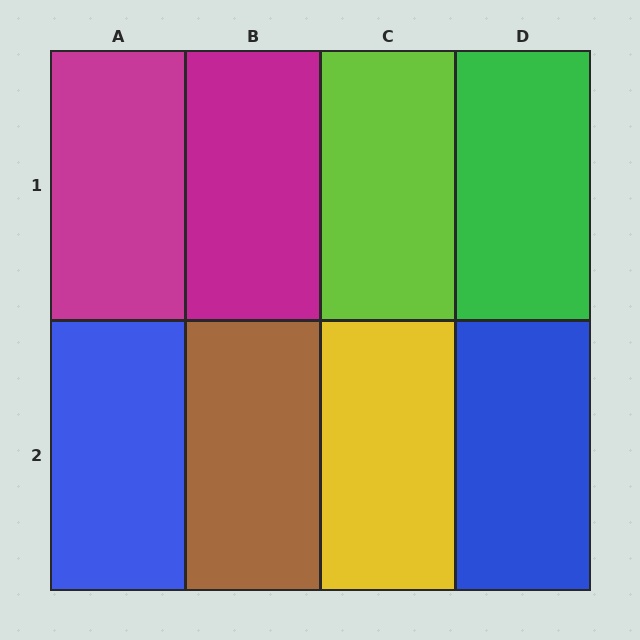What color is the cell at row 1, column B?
Magenta.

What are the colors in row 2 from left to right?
Blue, brown, yellow, blue.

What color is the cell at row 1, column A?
Magenta.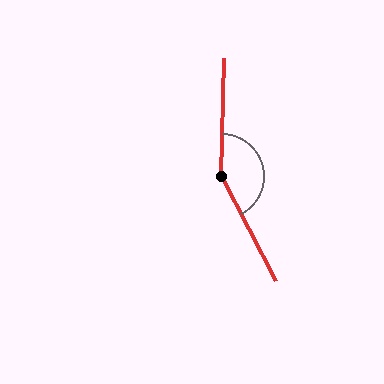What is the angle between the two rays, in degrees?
Approximately 151 degrees.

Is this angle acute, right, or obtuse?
It is obtuse.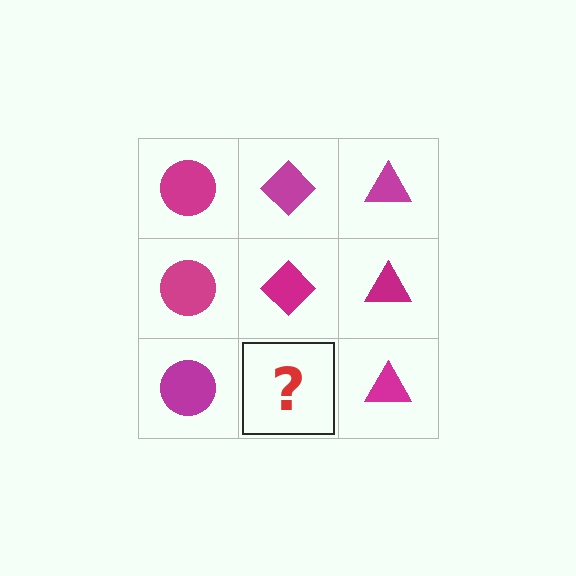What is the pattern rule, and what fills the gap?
The rule is that each column has a consistent shape. The gap should be filled with a magenta diamond.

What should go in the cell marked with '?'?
The missing cell should contain a magenta diamond.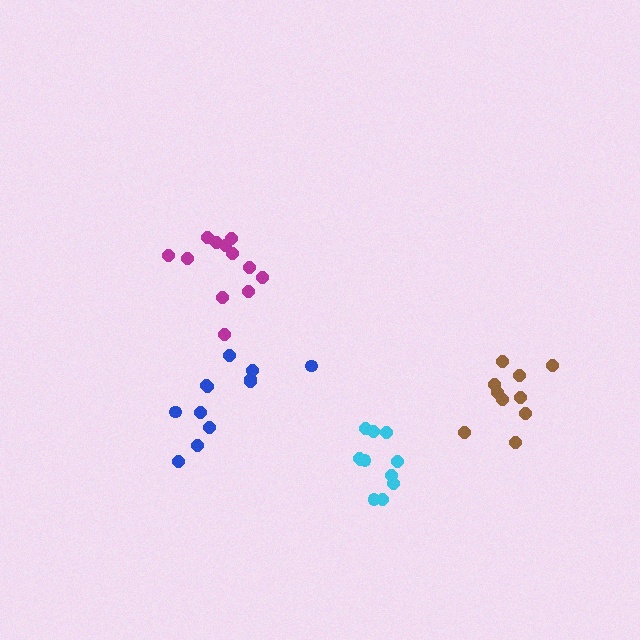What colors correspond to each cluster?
The clusters are colored: brown, blue, cyan, magenta.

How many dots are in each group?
Group 1: 10 dots, Group 2: 12 dots, Group 3: 11 dots, Group 4: 12 dots (45 total).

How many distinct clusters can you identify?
There are 4 distinct clusters.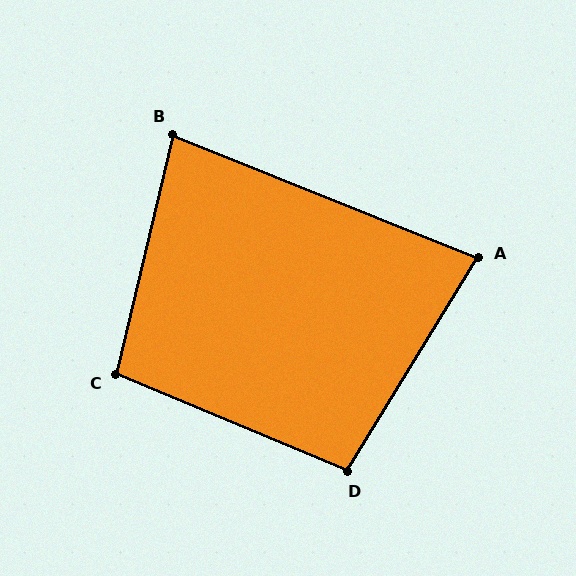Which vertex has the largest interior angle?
C, at approximately 99 degrees.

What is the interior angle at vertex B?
Approximately 81 degrees (acute).